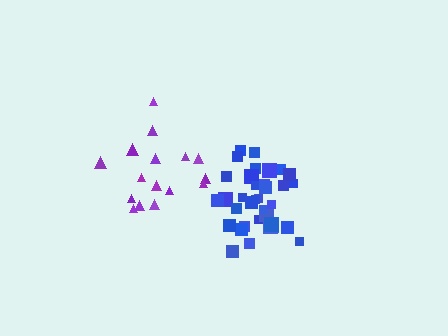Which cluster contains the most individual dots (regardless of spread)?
Blue (35).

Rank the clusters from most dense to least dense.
blue, purple.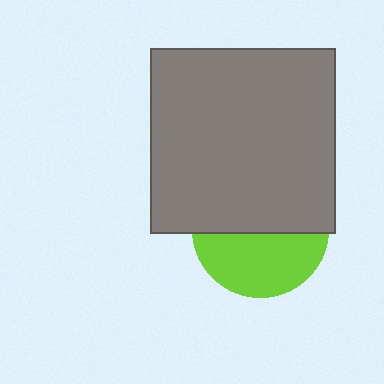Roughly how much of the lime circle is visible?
About half of it is visible (roughly 46%).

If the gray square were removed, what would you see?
You would see the complete lime circle.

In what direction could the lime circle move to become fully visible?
The lime circle could move down. That would shift it out from behind the gray square entirely.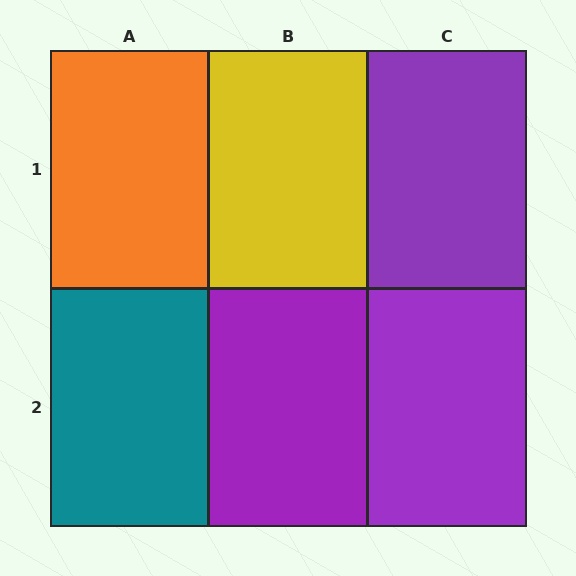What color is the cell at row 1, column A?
Orange.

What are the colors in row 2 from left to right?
Teal, purple, purple.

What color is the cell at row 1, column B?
Yellow.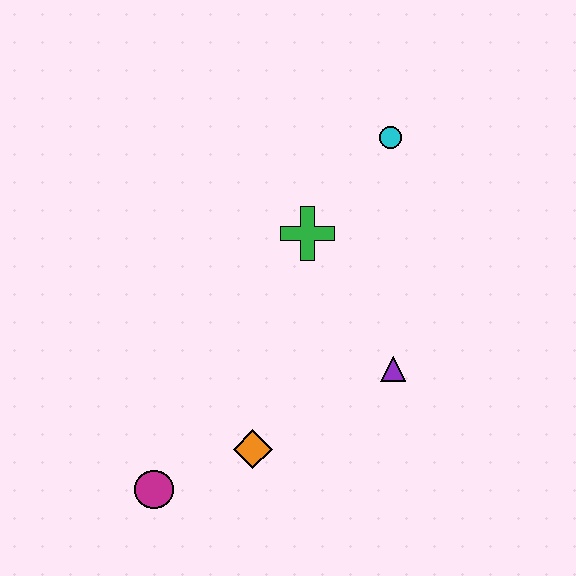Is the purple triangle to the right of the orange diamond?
Yes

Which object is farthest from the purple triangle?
The magenta circle is farthest from the purple triangle.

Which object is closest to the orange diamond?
The magenta circle is closest to the orange diamond.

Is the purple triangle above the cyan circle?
No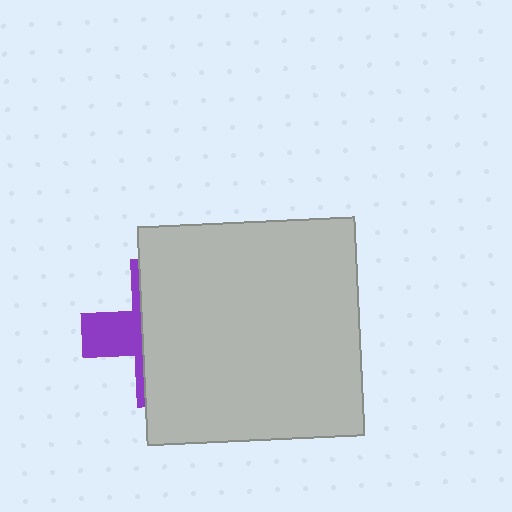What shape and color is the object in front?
The object in front is a light gray square.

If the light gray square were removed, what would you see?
You would see the complete purple cross.